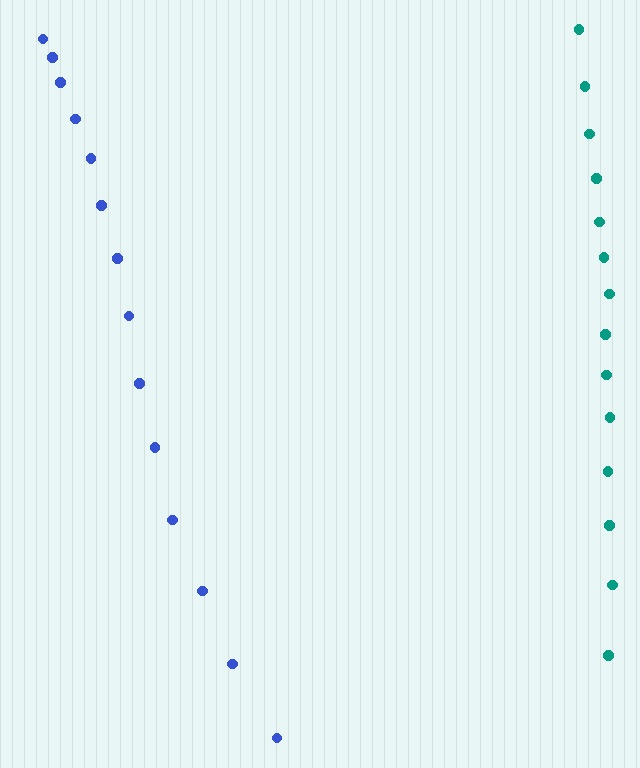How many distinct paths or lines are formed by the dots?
There are 2 distinct paths.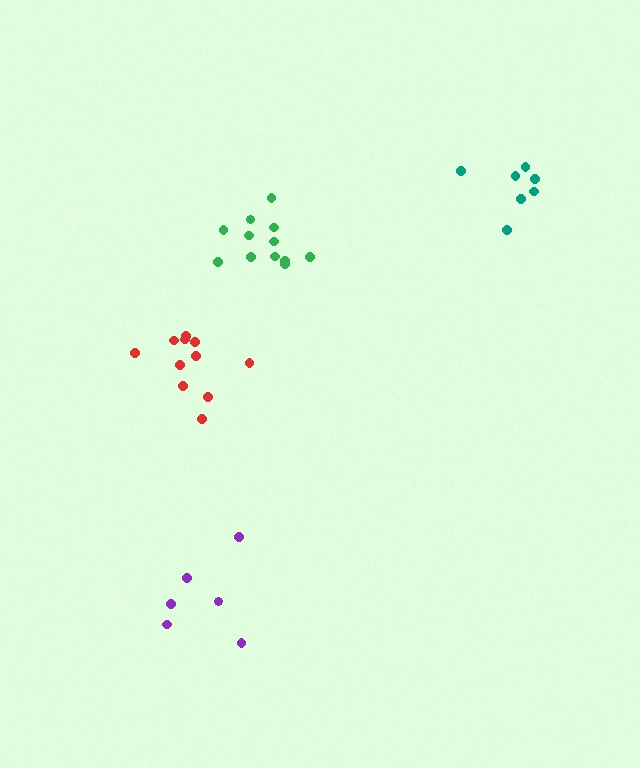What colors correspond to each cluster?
The clusters are colored: purple, red, green, teal.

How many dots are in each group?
Group 1: 6 dots, Group 2: 11 dots, Group 3: 12 dots, Group 4: 7 dots (36 total).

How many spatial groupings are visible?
There are 4 spatial groupings.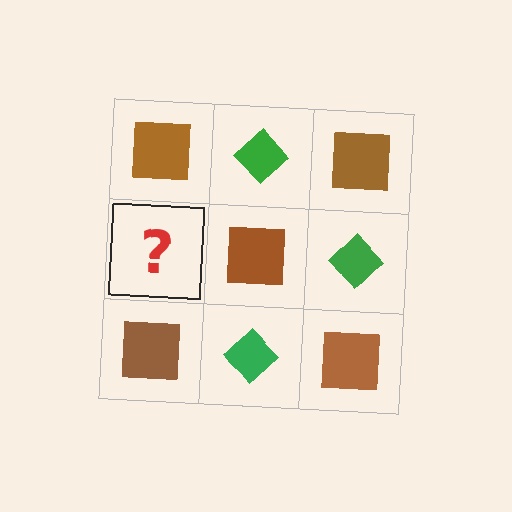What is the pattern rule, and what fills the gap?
The rule is that it alternates brown square and green diamond in a checkerboard pattern. The gap should be filled with a green diamond.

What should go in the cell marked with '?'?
The missing cell should contain a green diamond.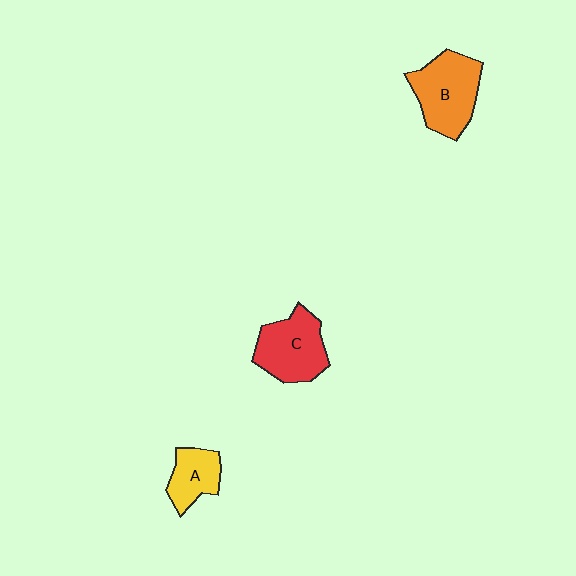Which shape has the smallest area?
Shape A (yellow).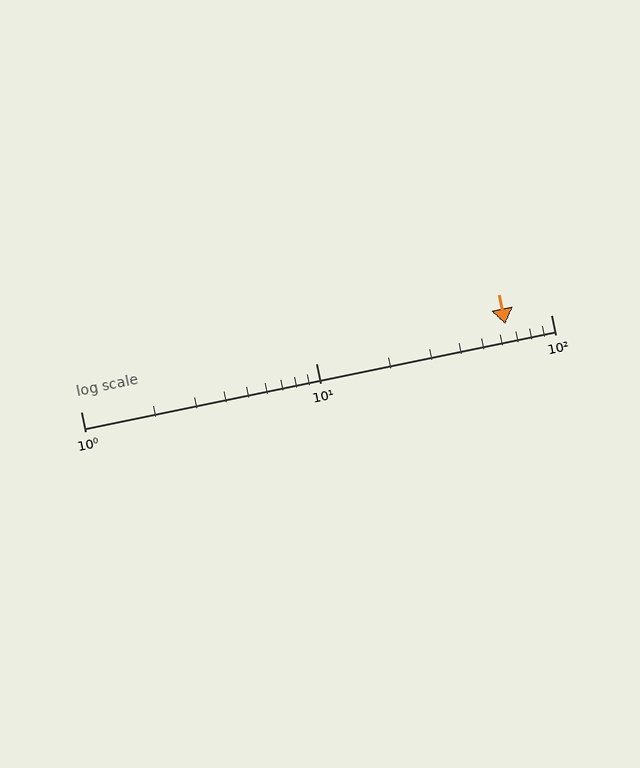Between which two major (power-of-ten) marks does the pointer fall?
The pointer is between 10 and 100.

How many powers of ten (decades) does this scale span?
The scale spans 2 decades, from 1 to 100.